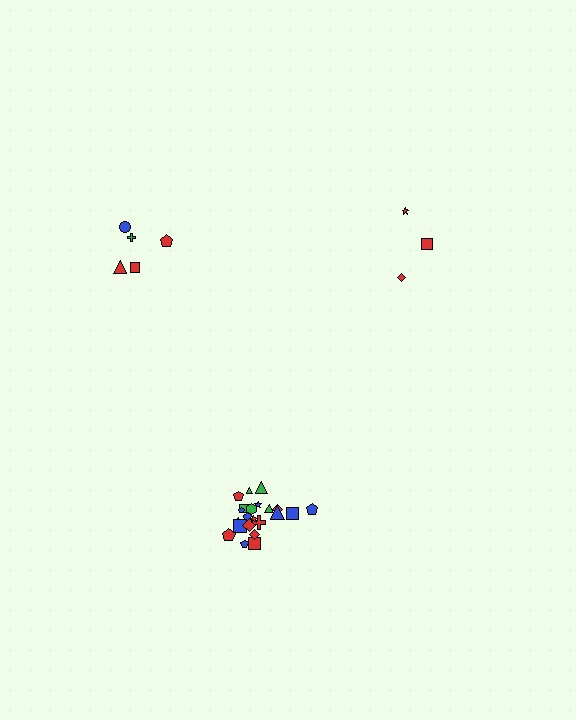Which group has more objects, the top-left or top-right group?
The top-left group.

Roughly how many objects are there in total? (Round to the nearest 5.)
Roughly 30 objects in total.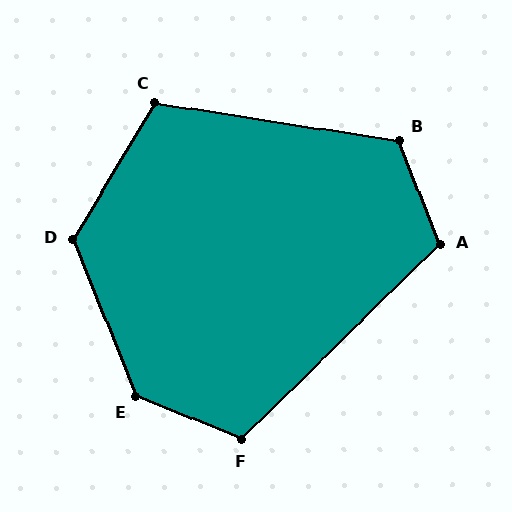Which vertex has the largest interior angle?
E, at approximately 135 degrees.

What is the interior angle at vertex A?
Approximately 114 degrees (obtuse).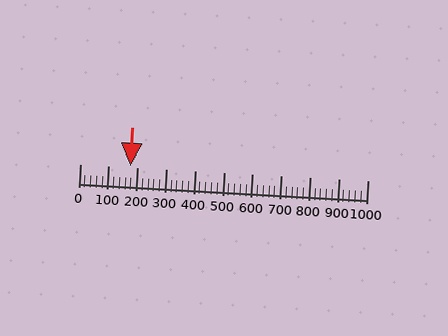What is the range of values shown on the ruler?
The ruler shows values from 0 to 1000.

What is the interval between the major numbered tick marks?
The major tick marks are spaced 100 units apart.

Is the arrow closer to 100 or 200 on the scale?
The arrow is closer to 200.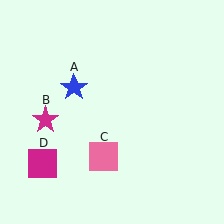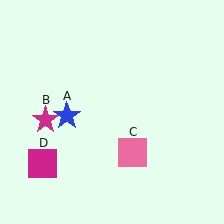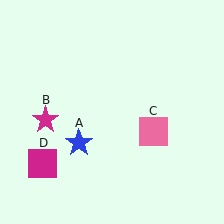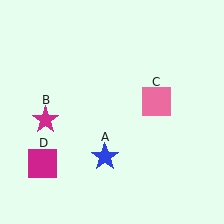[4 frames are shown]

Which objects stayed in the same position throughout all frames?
Magenta star (object B) and magenta square (object D) remained stationary.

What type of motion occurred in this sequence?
The blue star (object A), pink square (object C) rotated counterclockwise around the center of the scene.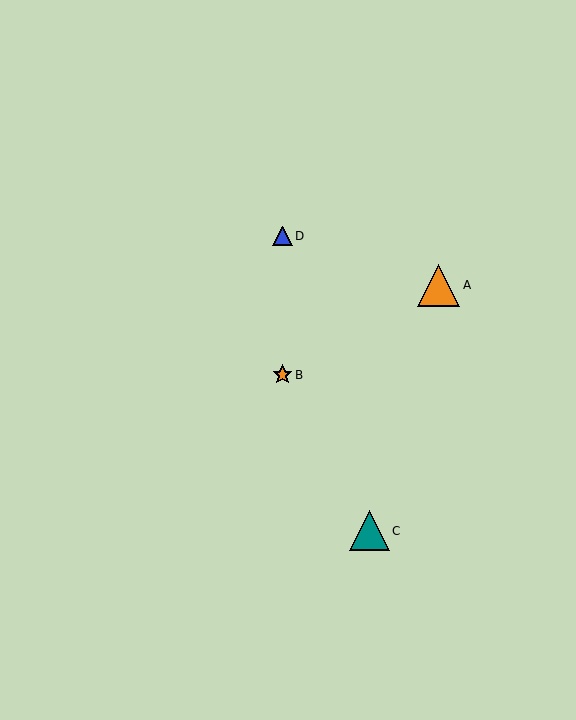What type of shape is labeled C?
Shape C is a teal triangle.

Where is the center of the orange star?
The center of the orange star is at (283, 375).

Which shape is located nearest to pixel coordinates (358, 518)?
The teal triangle (labeled C) at (370, 531) is nearest to that location.